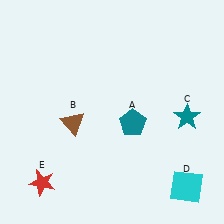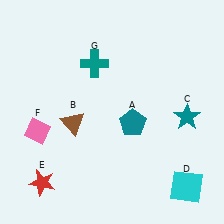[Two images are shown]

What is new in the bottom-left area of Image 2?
A pink diamond (F) was added in the bottom-left area of Image 2.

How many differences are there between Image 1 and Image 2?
There are 2 differences between the two images.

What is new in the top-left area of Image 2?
A teal cross (G) was added in the top-left area of Image 2.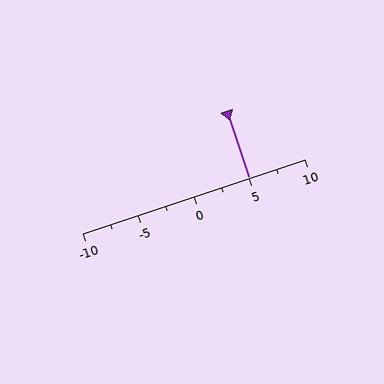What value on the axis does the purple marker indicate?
The marker indicates approximately 5.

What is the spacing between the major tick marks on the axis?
The major ticks are spaced 5 apart.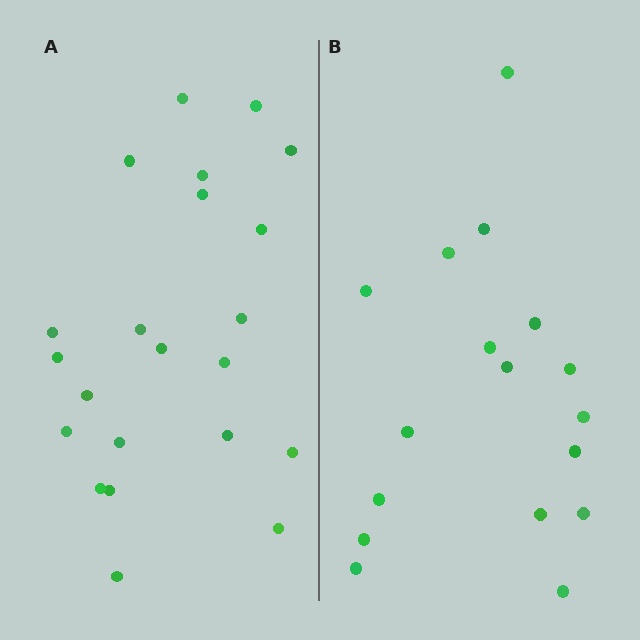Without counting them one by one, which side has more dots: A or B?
Region A (the left region) has more dots.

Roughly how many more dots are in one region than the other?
Region A has about 5 more dots than region B.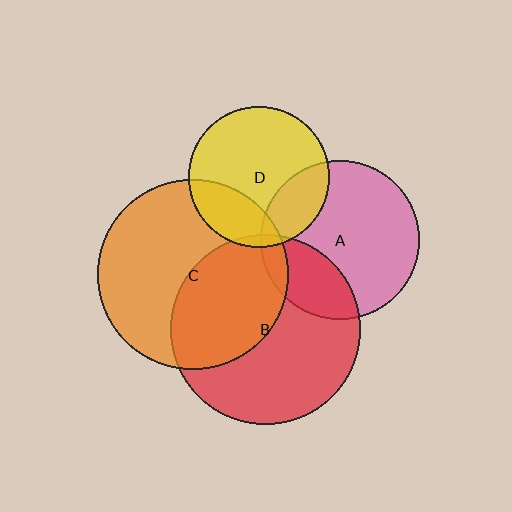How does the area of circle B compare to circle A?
Approximately 1.4 times.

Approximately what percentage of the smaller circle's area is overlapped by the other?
Approximately 5%.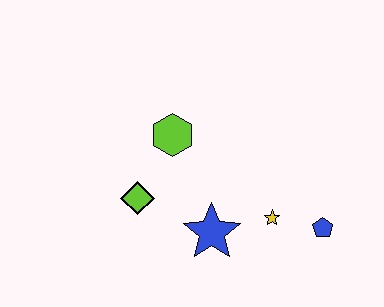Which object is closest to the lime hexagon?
The lime diamond is closest to the lime hexagon.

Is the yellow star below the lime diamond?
Yes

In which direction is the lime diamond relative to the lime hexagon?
The lime diamond is below the lime hexagon.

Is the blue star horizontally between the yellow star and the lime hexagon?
Yes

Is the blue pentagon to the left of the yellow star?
No